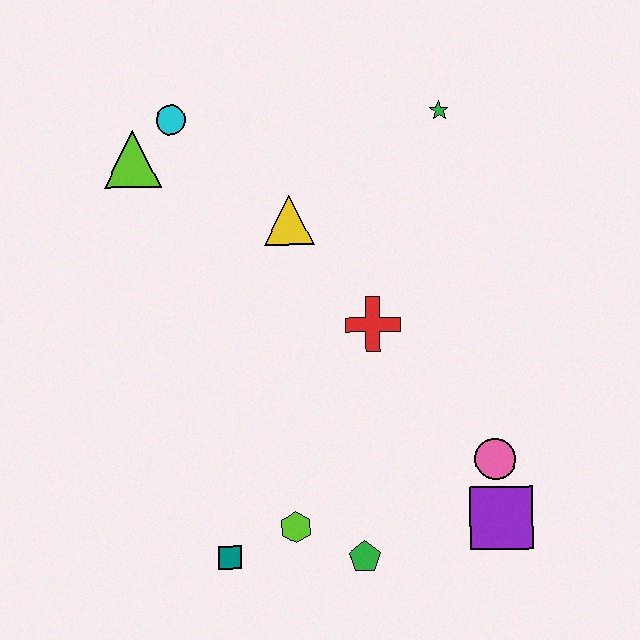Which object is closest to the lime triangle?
The cyan circle is closest to the lime triangle.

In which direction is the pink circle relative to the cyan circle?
The pink circle is below the cyan circle.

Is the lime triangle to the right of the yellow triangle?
No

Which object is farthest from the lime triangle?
The purple square is farthest from the lime triangle.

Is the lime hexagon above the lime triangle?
No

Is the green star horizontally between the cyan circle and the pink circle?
Yes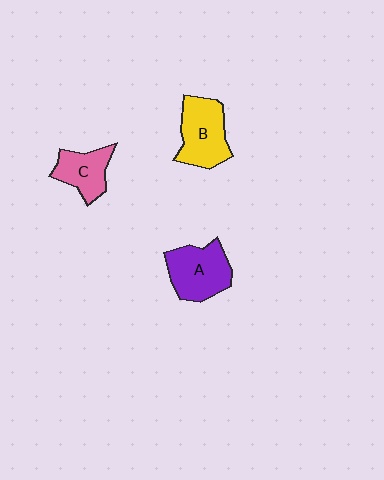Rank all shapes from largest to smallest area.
From largest to smallest: B (yellow), A (purple), C (pink).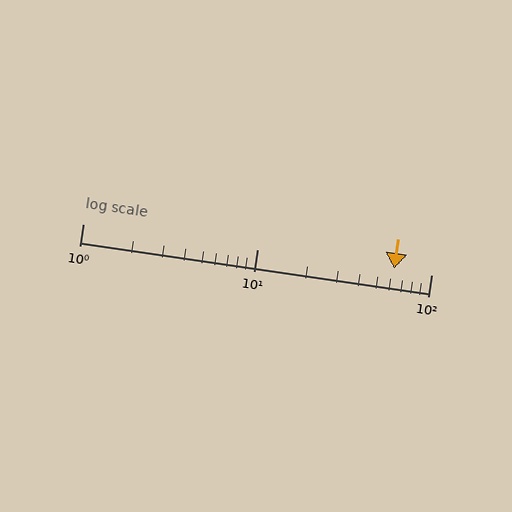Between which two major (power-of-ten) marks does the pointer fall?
The pointer is between 10 and 100.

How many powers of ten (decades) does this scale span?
The scale spans 2 decades, from 1 to 100.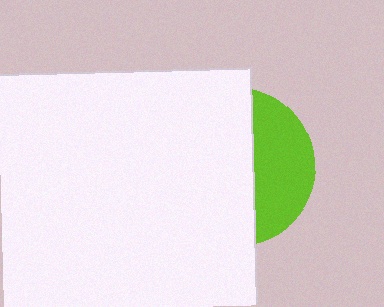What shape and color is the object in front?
The object in front is a white square.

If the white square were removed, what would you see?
You would see the complete lime circle.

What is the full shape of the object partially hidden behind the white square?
The partially hidden object is a lime circle.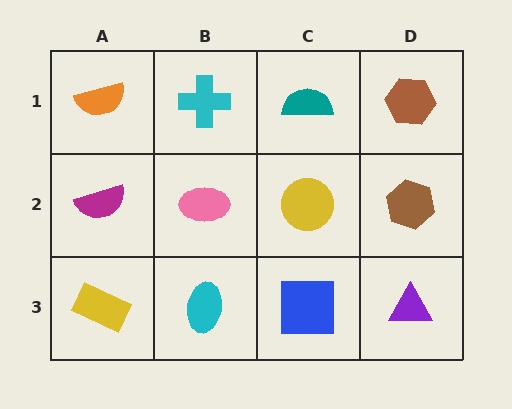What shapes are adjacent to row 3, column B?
A pink ellipse (row 2, column B), a yellow rectangle (row 3, column A), a blue square (row 3, column C).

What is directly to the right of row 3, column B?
A blue square.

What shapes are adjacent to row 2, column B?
A cyan cross (row 1, column B), a cyan ellipse (row 3, column B), a magenta semicircle (row 2, column A), a yellow circle (row 2, column C).